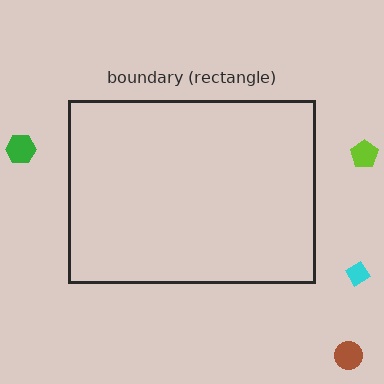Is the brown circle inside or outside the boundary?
Outside.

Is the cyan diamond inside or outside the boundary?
Outside.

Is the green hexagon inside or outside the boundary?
Outside.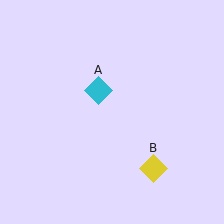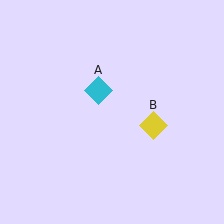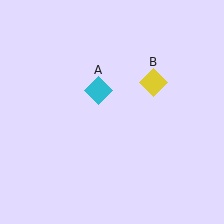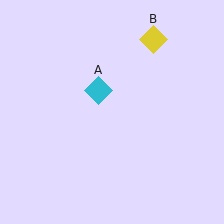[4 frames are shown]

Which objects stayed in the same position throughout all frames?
Cyan diamond (object A) remained stationary.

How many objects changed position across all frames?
1 object changed position: yellow diamond (object B).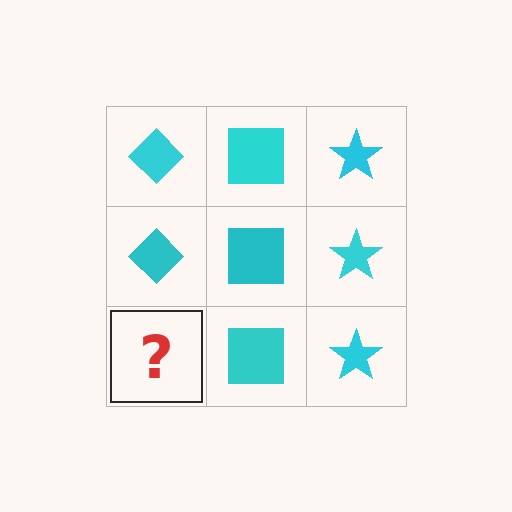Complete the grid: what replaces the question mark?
The question mark should be replaced with a cyan diamond.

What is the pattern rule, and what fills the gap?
The rule is that each column has a consistent shape. The gap should be filled with a cyan diamond.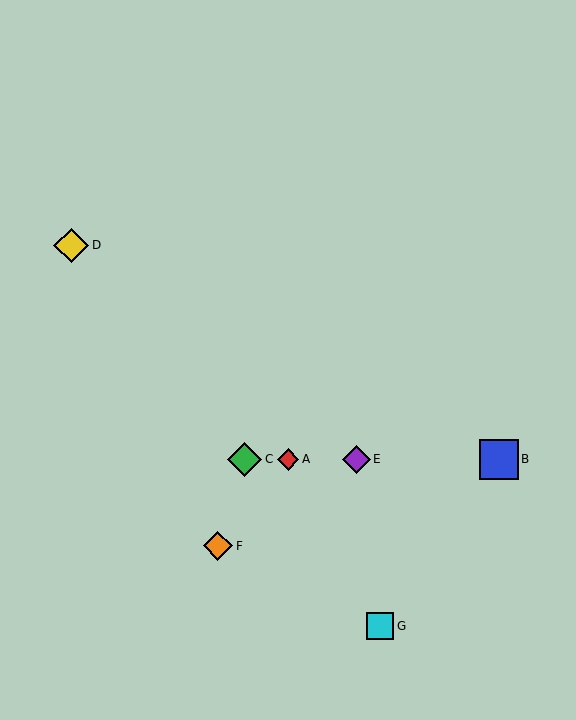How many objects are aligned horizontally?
4 objects (A, B, C, E) are aligned horizontally.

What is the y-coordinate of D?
Object D is at y≈245.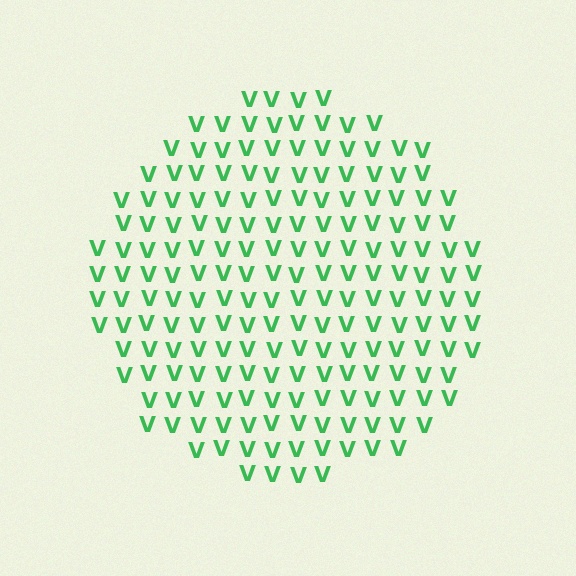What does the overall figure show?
The overall figure shows a circle.